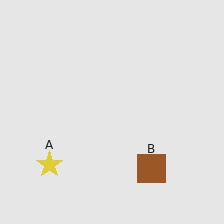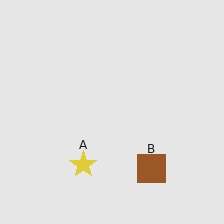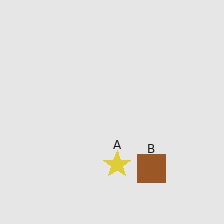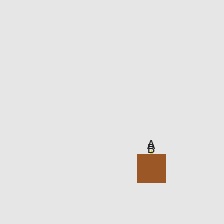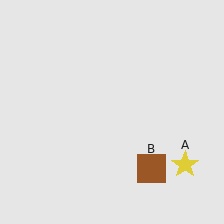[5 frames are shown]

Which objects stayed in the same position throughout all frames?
Brown square (object B) remained stationary.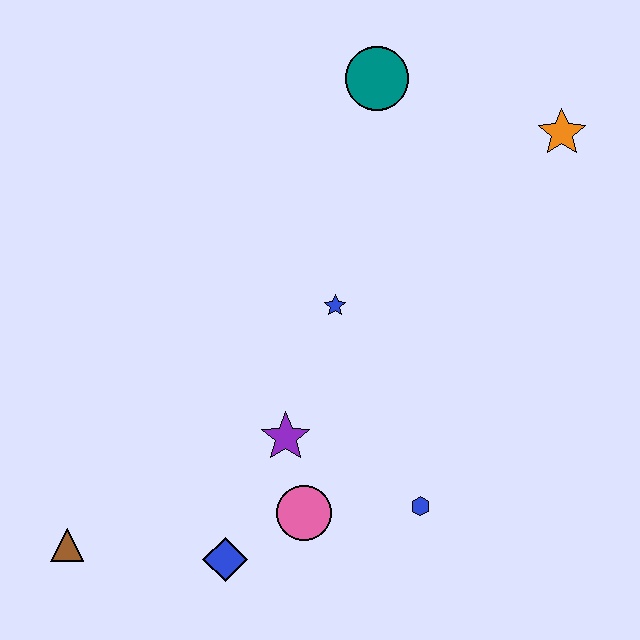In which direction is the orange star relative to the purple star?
The orange star is above the purple star.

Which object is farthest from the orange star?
The brown triangle is farthest from the orange star.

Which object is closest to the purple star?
The pink circle is closest to the purple star.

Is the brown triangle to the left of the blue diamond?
Yes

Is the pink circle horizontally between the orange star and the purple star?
Yes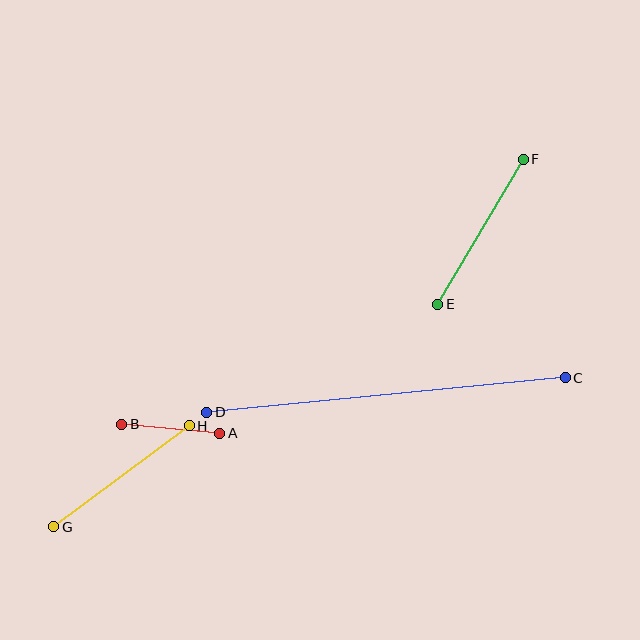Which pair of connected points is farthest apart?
Points C and D are farthest apart.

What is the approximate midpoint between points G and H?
The midpoint is at approximately (121, 476) pixels.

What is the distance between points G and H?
The distance is approximately 169 pixels.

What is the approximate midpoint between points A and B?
The midpoint is at approximately (171, 429) pixels.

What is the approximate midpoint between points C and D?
The midpoint is at approximately (386, 395) pixels.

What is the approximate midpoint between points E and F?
The midpoint is at approximately (480, 232) pixels.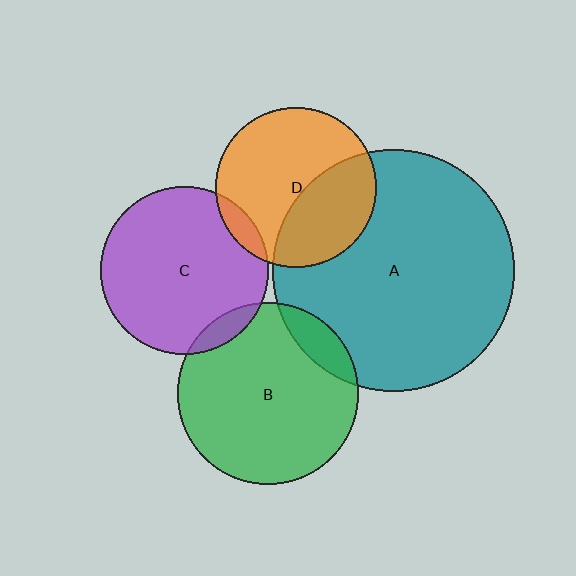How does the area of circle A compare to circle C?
Approximately 2.1 times.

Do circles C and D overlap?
Yes.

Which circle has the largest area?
Circle A (teal).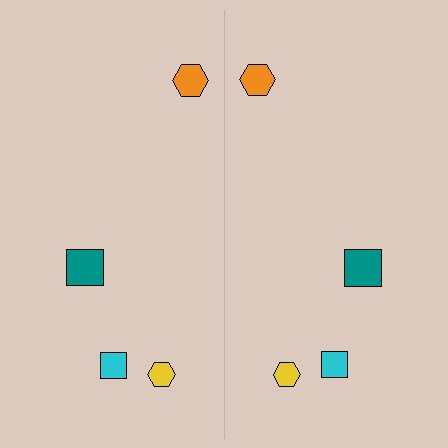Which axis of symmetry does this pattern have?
The pattern has a vertical axis of symmetry running through the center of the image.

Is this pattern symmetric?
Yes, this pattern has bilateral (reflection) symmetry.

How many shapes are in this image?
There are 8 shapes in this image.